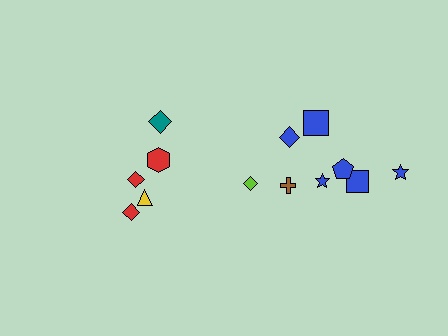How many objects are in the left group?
There are 5 objects.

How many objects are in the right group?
There are 8 objects.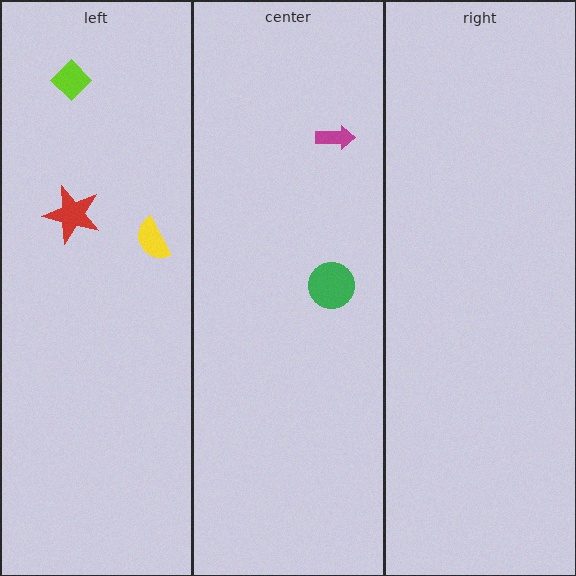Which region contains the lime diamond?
The left region.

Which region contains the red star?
The left region.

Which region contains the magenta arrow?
The center region.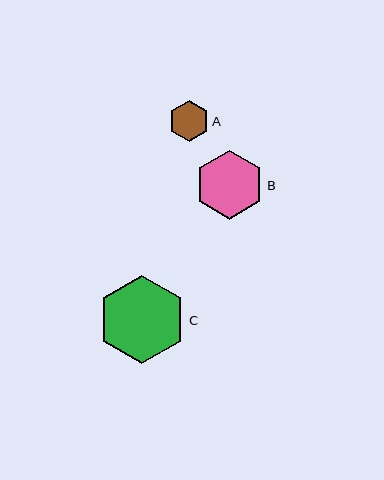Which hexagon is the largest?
Hexagon C is the largest with a size of approximately 88 pixels.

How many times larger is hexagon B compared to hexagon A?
Hexagon B is approximately 1.7 times the size of hexagon A.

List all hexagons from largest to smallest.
From largest to smallest: C, B, A.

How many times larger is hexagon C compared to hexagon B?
Hexagon C is approximately 1.3 times the size of hexagon B.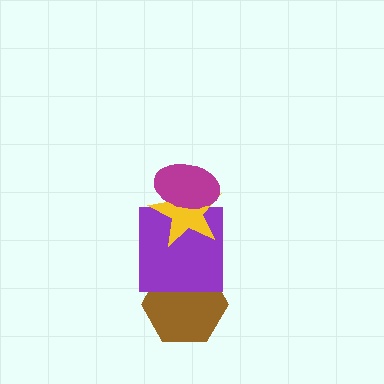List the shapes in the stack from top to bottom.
From top to bottom: the magenta ellipse, the yellow star, the purple square, the brown hexagon.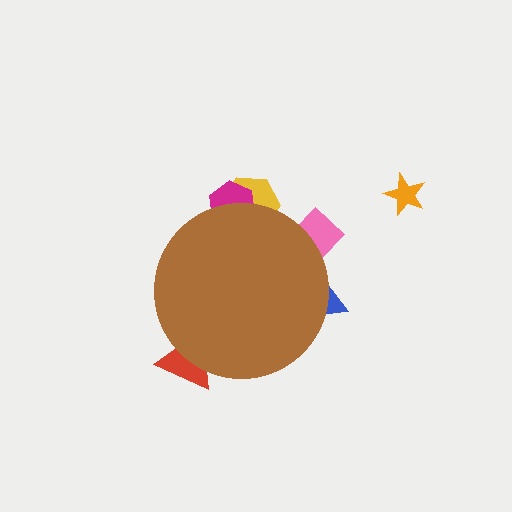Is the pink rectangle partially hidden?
Yes, the pink rectangle is partially hidden behind the brown circle.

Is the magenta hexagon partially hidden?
Yes, the magenta hexagon is partially hidden behind the brown circle.